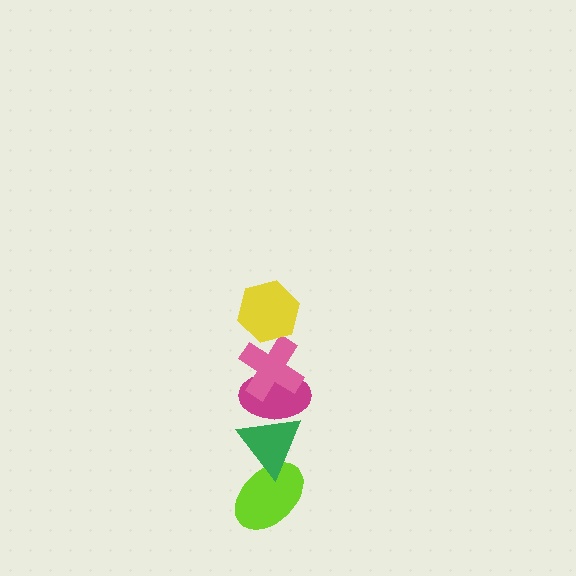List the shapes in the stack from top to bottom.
From top to bottom: the yellow hexagon, the pink cross, the magenta ellipse, the green triangle, the lime ellipse.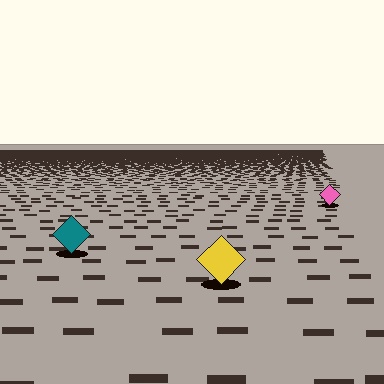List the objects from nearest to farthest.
From nearest to farthest: the yellow diamond, the teal diamond, the pink diamond.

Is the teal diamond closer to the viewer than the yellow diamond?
No. The yellow diamond is closer — you can tell from the texture gradient: the ground texture is coarser near it.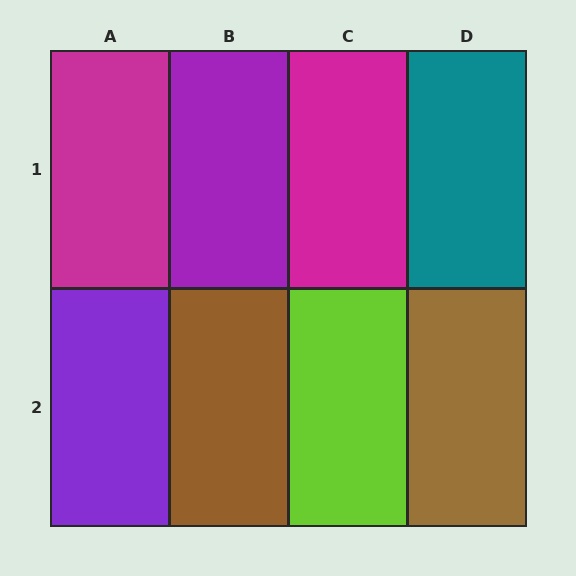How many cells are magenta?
2 cells are magenta.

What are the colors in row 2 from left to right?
Purple, brown, lime, brown.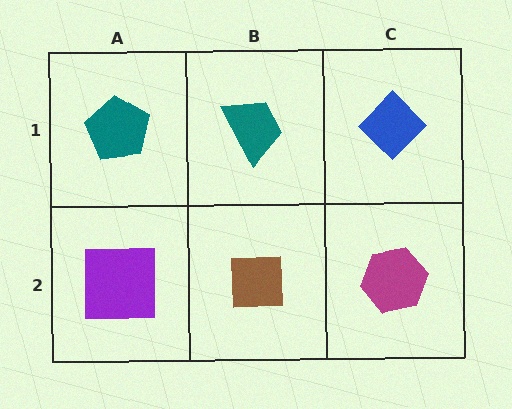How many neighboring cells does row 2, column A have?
2.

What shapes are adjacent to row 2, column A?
A teal pentagon (row 1, column A), a brown square (row 2, column B).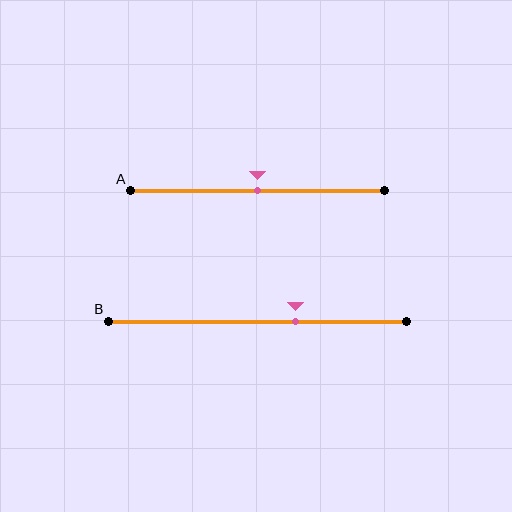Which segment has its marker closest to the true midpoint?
Segment A has its marker closest to the true midpoint.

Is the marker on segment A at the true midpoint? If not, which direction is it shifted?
Yes, the marker on segment A is at the true midpoint.